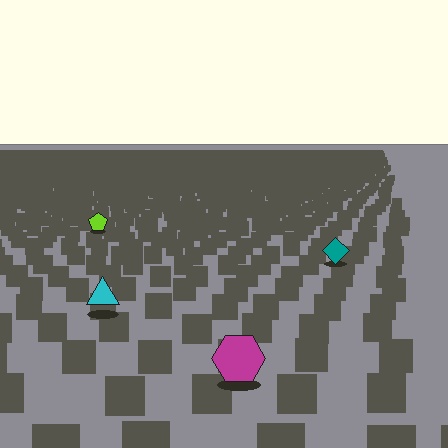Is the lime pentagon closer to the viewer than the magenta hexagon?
No. The magenta hexagon is closer — you can tell from the texture gradient: the ground texture is coarser near it.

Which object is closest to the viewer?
The magenta hexagon is closest. The texture marks near it are larger and more spread out.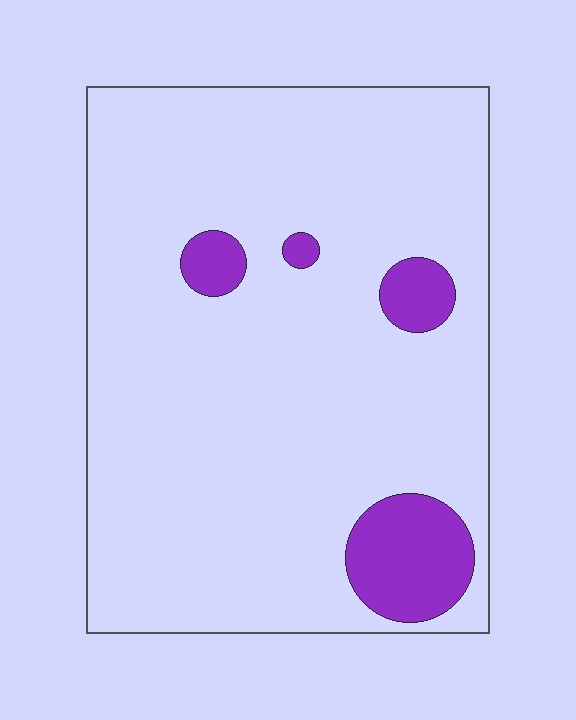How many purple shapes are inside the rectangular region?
4.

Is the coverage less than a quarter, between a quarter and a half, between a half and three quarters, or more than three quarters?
Less than a quarter.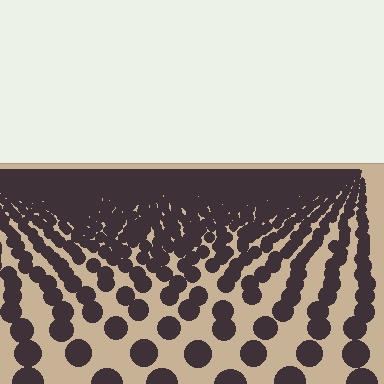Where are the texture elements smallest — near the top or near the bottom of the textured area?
Near the top.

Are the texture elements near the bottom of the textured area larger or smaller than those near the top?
Larger. Near the bottom, elements are closer to the viewer and appear at a bigger on-screen size.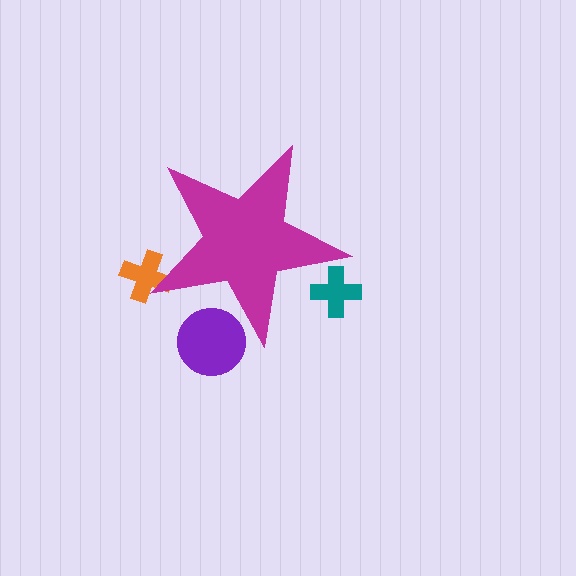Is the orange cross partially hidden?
Yes, the orange cross is partially hidden behind the magenta star.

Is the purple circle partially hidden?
Yes, the purple circle is partially hidden behind the magenta star.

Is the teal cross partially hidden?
Yes, the teal cross is partially hidden behind the magenta star.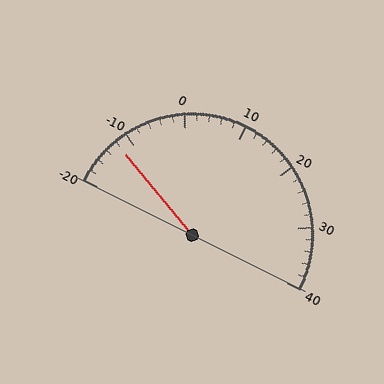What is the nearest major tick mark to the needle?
The nearest major tick mark is -10.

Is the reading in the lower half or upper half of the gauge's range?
The reading is in the lower half of the range (-20 to 40).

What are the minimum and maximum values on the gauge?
The gauge ranges from -20 to 40.